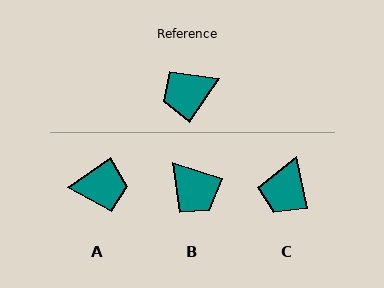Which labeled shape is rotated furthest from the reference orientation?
A, about 159 degrees away.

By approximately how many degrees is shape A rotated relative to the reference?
Approximately 159 degrees counter-clockwise.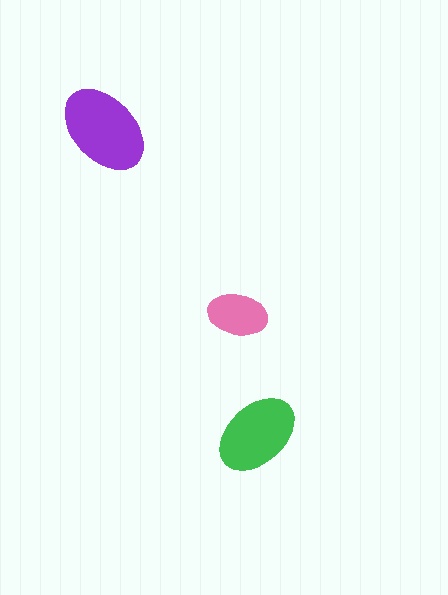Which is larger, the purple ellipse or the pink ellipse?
The purple one.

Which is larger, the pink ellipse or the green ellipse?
The green one.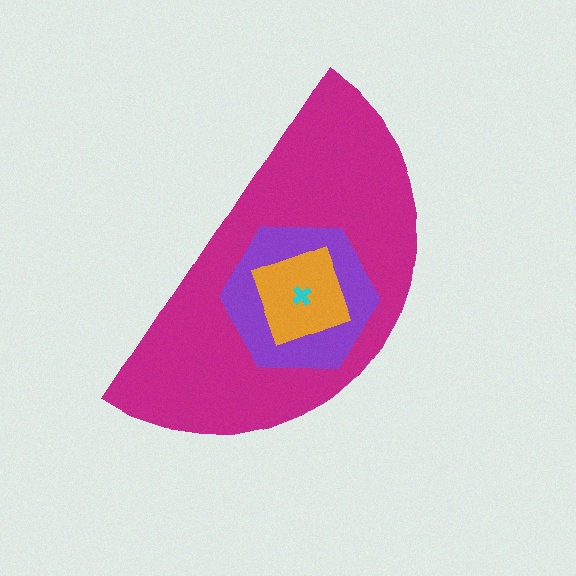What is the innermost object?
The cyan cross.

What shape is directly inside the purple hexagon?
The orange square.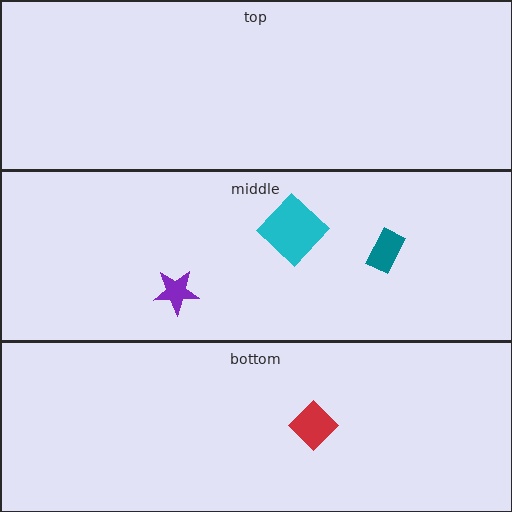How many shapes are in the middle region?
3.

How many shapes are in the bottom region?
1.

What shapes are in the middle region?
The cyan diamond, the teal rectangle, the purple star.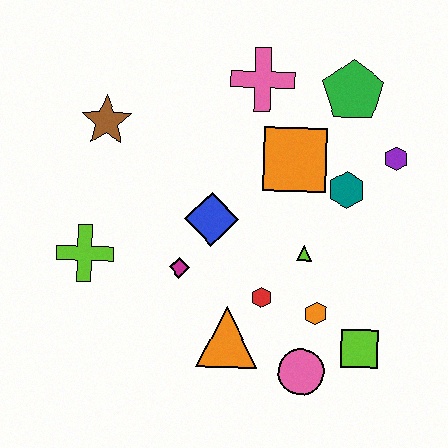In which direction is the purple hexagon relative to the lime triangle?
The purple hexagon is above the lime triangle.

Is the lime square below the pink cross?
Yes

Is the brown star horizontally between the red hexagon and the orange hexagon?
No